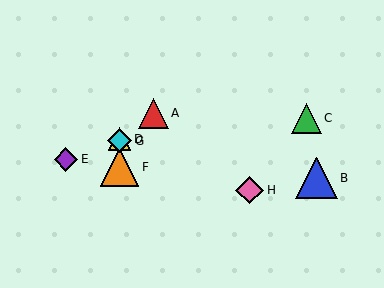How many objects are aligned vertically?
3 objects (D, F, G) are aligned vertically.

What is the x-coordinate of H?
Object H is at x≈250.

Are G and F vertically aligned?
Yes, both are at x≈120.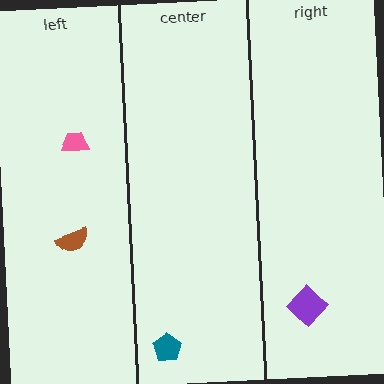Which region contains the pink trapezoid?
The left region.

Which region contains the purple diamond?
The right region.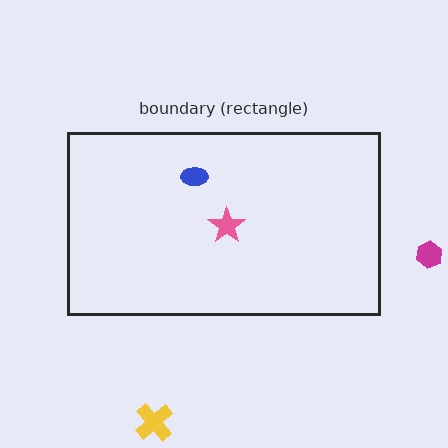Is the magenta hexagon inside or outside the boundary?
Outside.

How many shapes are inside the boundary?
2 inside, 2 outside.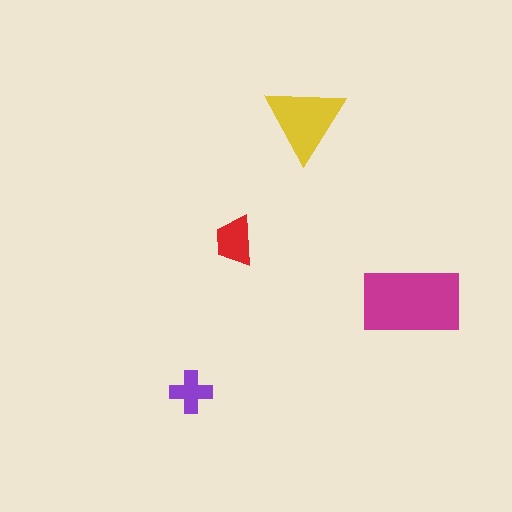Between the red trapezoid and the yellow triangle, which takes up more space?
The yellow triangle.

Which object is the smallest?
The purple cross.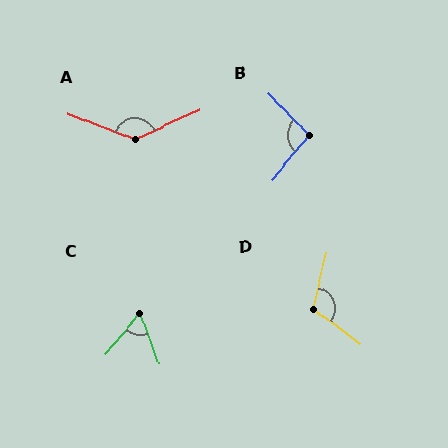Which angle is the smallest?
C, at approximately 61 degrees.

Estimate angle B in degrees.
Approximately 96 degrees.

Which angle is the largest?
A, at approximately 134 degrees.